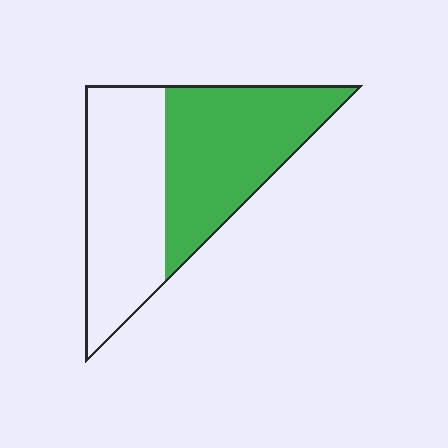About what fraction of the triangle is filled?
About one half (1/2).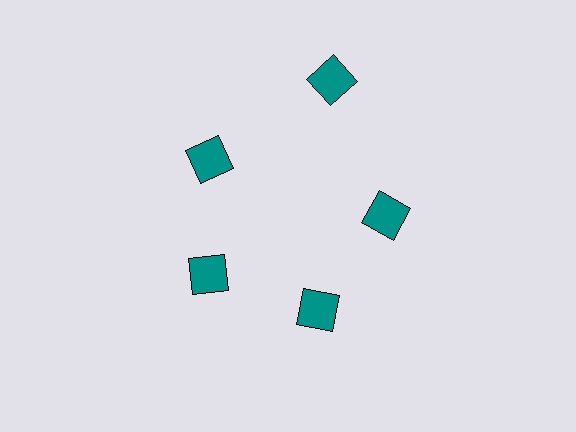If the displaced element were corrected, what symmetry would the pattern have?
It would have 5-fold rotational symmetry — the pattern would map onto itself every 72 degrees.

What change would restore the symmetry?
The symmetry would be restored by moving it inward, back onto the ring so that all 5 squares sit at equal angles and equal distance from the center.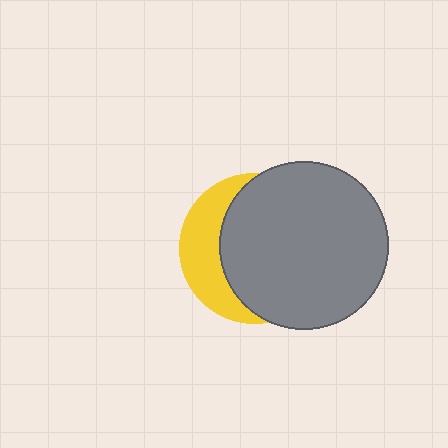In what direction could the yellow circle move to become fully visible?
The yellow circle could move left. That would shift it out from behind the gray circle entirely.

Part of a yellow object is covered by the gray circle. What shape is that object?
It is a circle.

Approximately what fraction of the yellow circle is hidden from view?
Roughly 69% of the yellow circle is hidden behind the gray circle.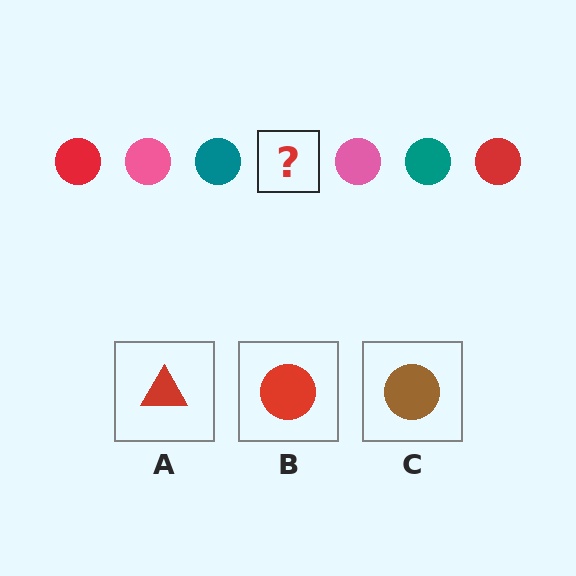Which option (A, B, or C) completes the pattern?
B.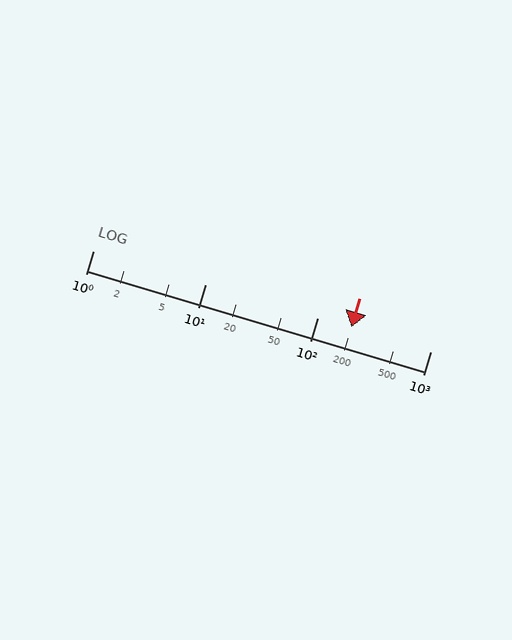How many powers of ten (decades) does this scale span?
The scale spans 3 decades, from 1 to 1000.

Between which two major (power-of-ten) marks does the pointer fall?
The pointer is between 100 and 1000.